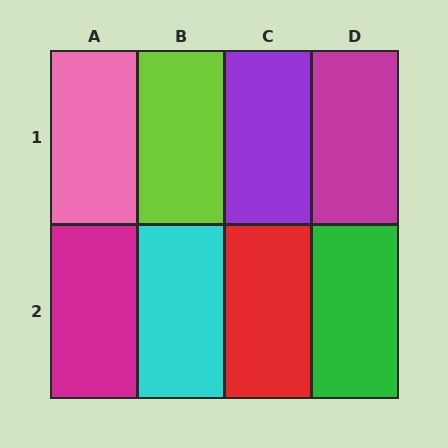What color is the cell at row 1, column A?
Pink.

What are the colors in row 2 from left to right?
Magenta, cyan, red, green.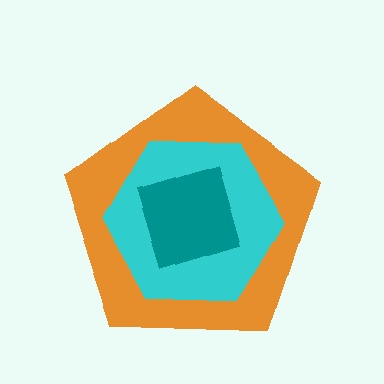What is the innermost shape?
The teal square.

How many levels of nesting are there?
3.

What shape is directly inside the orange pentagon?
The cyan hexagon.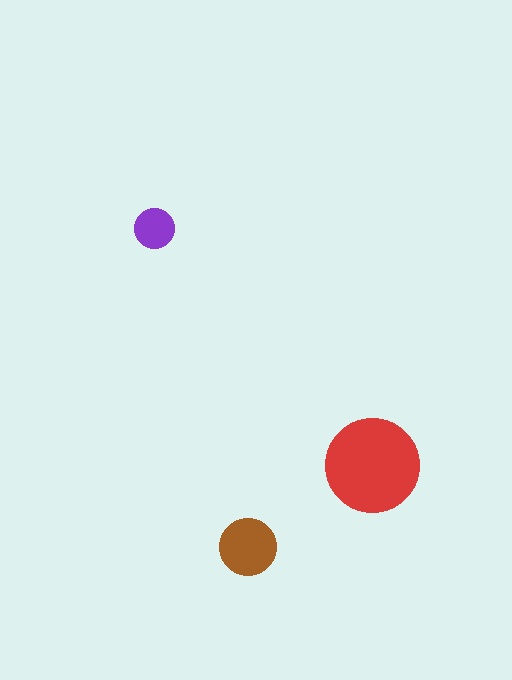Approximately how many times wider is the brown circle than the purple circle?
About 1.5 times wider.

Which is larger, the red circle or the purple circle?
The red one.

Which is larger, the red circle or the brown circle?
The red one.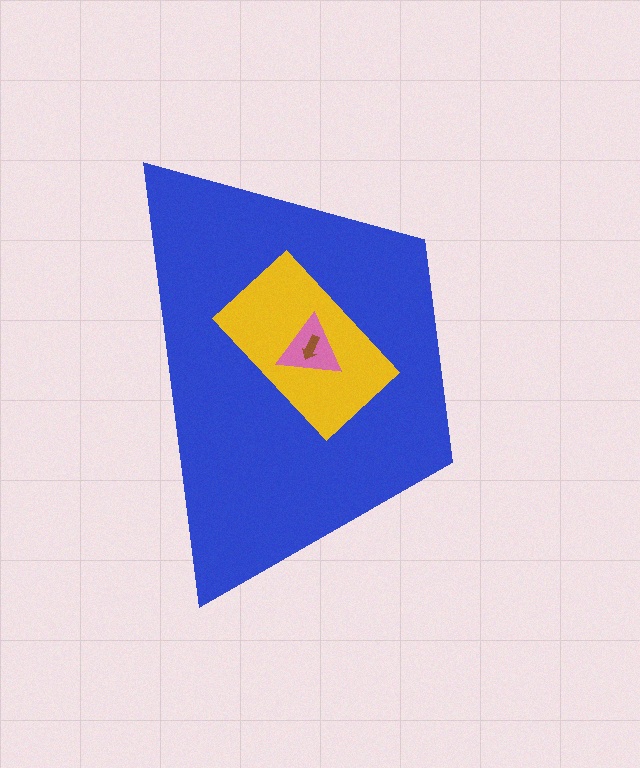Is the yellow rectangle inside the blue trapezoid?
Yes.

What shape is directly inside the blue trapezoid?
The yellow rectangle.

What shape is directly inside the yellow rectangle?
The pink triangle.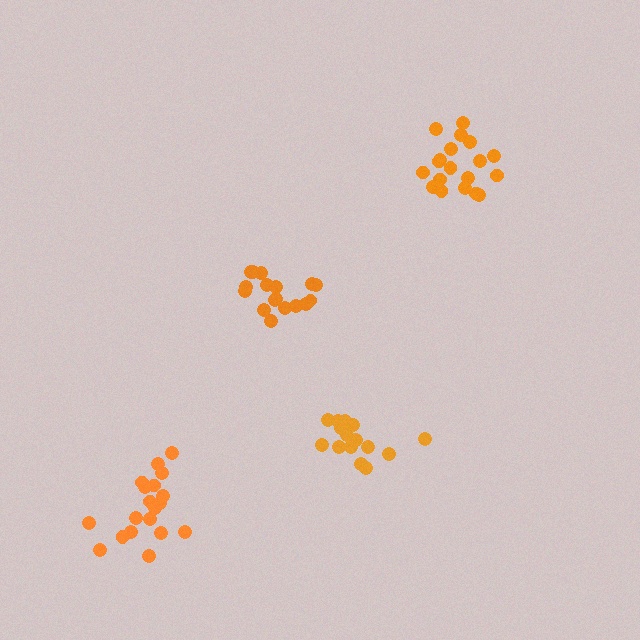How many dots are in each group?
Group 1: 15 dots, Group 2: 19 dots, Group 3: 17 dots, Group 4: 19 dots (70 total).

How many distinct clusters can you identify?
There are 4 distinct clusters.